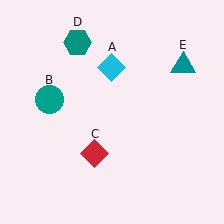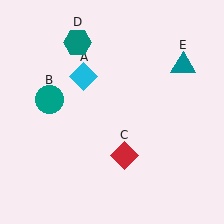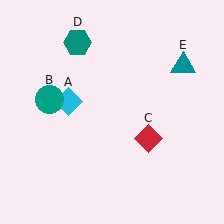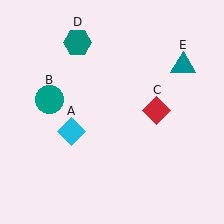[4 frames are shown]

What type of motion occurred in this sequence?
The cyan diamond (object A), red diamond (object C) rotated counterclockwise around the center of the scene.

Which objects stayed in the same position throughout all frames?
Teal circle (object B) and teal hexagon (object D) and teal triangle (object E) remained stationary.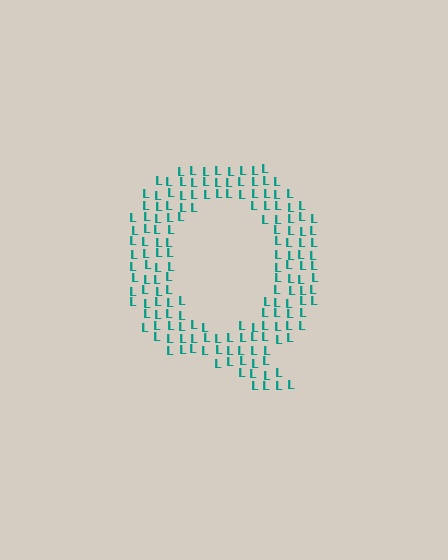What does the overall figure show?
The overall figure shows the letter Q.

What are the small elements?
The small elements are letter L's.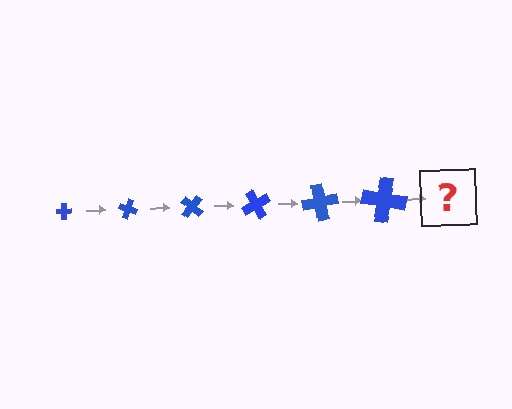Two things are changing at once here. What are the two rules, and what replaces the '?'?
The two rules are that the cross grows larger each step and it rotates 20 degrees each step. The '?' should be a cross, larger than the previous one and rotated 120 degrees from the start.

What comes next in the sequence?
The next element should be a cross, larger than the previous one and rotated 120 degrees from the start.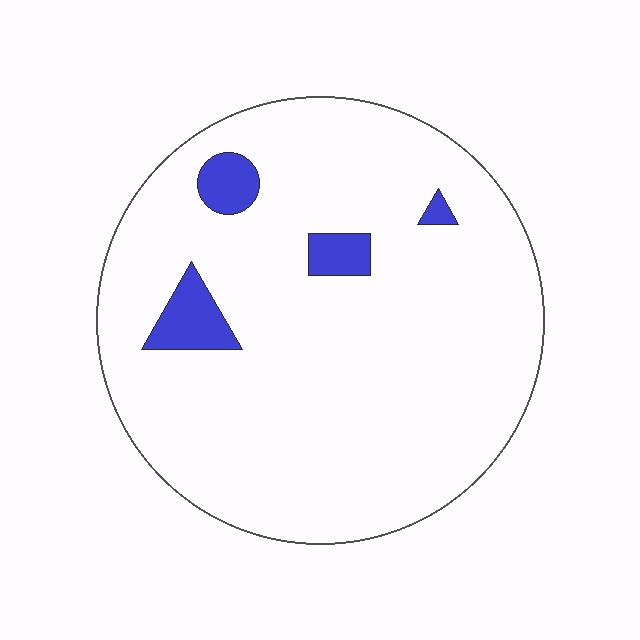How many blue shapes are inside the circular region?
4.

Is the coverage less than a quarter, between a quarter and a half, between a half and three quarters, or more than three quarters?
Less than a quarter.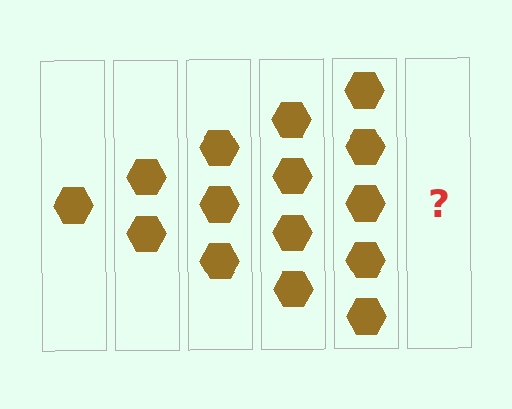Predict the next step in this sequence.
The next step is 6 hexagons.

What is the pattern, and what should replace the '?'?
The pattern is that each step adds one more hexagon. The '?' should be 6 hexagons.